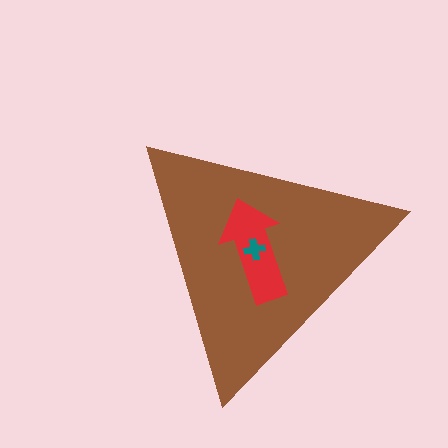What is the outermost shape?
The brown triangle.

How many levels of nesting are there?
3.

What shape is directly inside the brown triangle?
The red arrow.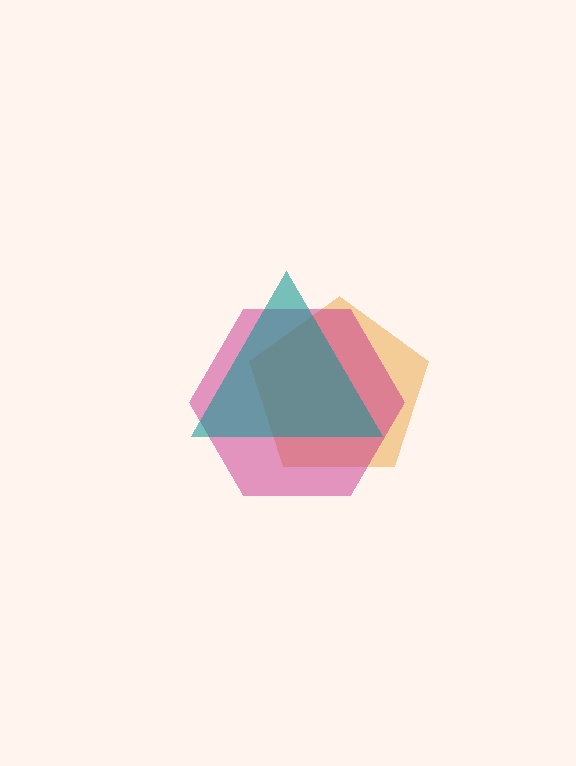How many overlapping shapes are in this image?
There are 3 overlapping shapes in the image.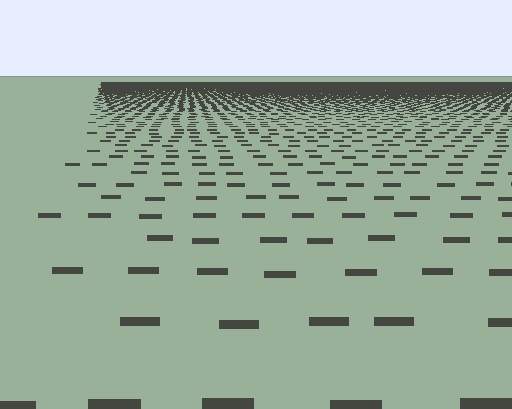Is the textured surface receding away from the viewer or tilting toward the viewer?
The surface is receding away from the viewer. Texture elements get smaller and denser toward the top.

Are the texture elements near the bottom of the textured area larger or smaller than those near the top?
Larger. Near the bottom, elements are closer to the viewer and appear at a bigger on-screen size.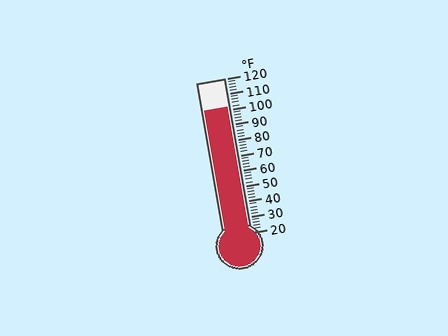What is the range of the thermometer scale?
The thermometer scale ranges from 20°F to 120°F.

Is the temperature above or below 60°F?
The temperature is above 60°F.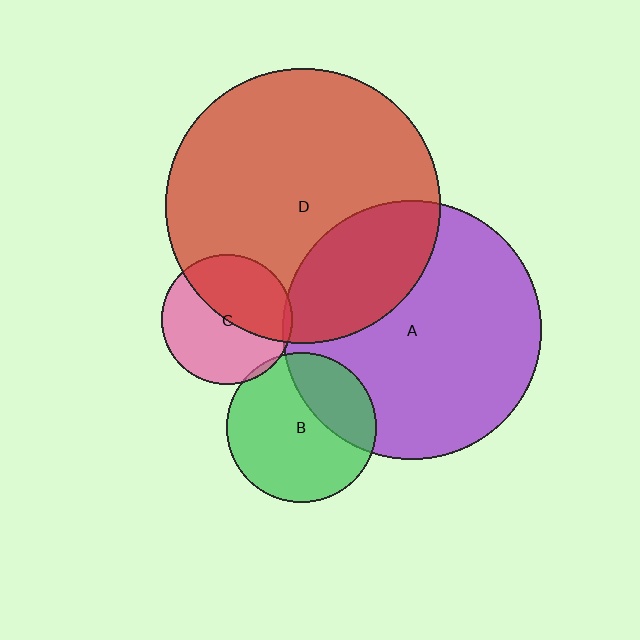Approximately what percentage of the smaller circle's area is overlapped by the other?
Approximately 5%.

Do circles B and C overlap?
Yes.